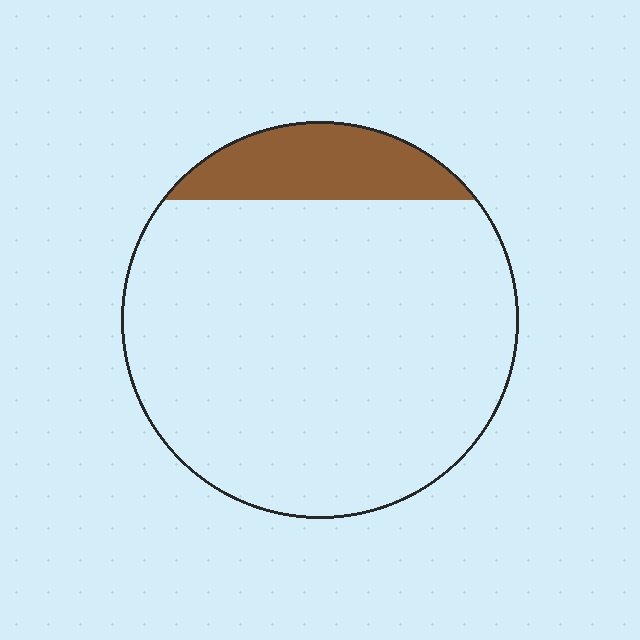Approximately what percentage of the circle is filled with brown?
Approximately 15%.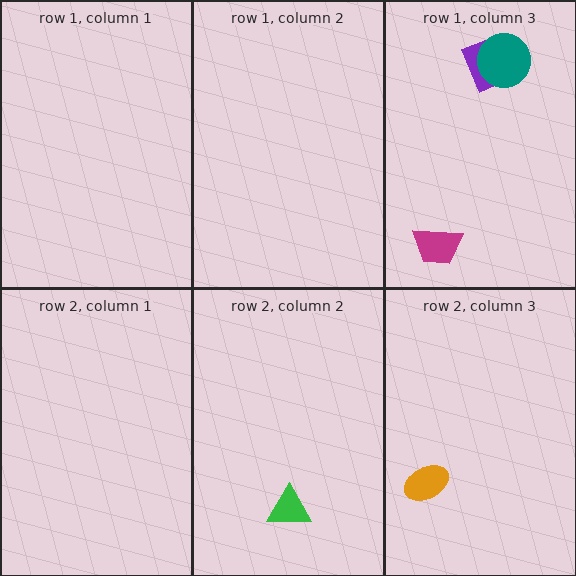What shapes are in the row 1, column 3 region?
The purple rectangle, the magenta trapezoid, the teal circle.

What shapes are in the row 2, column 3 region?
The orange ellipse.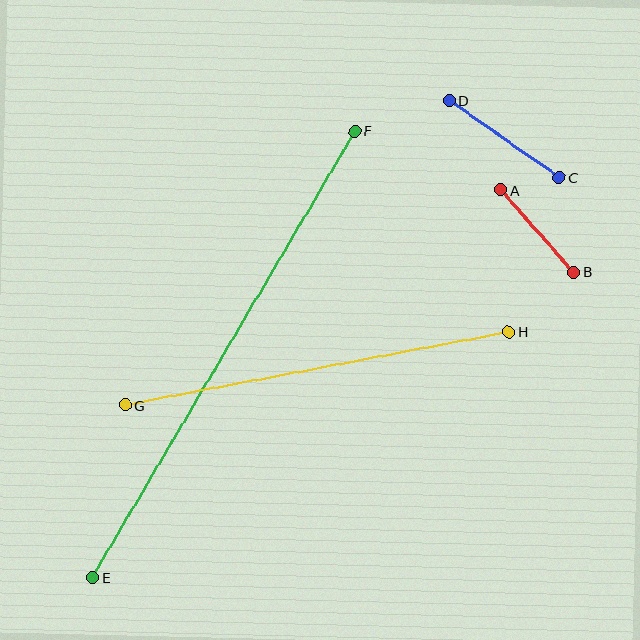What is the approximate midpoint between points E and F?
The midpoint is at approximately (224, 354) pixels.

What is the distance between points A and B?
The distance is approximately 110 pixels.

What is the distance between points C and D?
The distance is approximately 133 pixels.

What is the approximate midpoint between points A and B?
The midpoint is at approximately (537, 231) pixels.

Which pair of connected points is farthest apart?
Points E and F are farthest apart.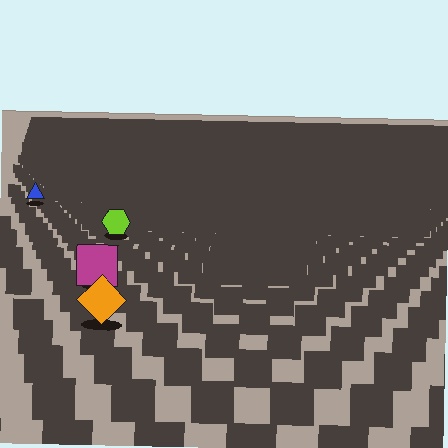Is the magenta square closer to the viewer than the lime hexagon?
Yes. The magenta square is closer — you can tell from the texture gradient: the ground texture is coarser near it.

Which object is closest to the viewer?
The orange diamond is closest. The texture marks near it are larger and more spread out.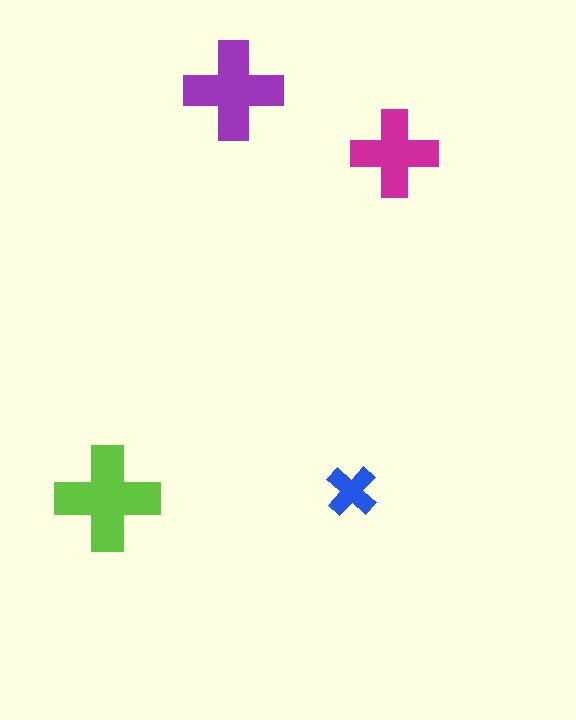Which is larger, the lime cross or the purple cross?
The lime one.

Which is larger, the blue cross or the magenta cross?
The magenta one.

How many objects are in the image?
There are 4 objects in the image.